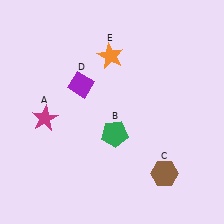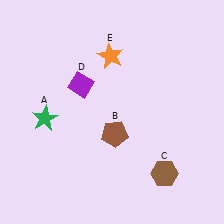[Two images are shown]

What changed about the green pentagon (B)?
In Image 1, B is green. In Image 2, it changed to brown.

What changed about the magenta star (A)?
In Image 1, A is magenta. In Image 2, it changed to green.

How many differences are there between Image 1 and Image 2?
There are 2 differences between the two images.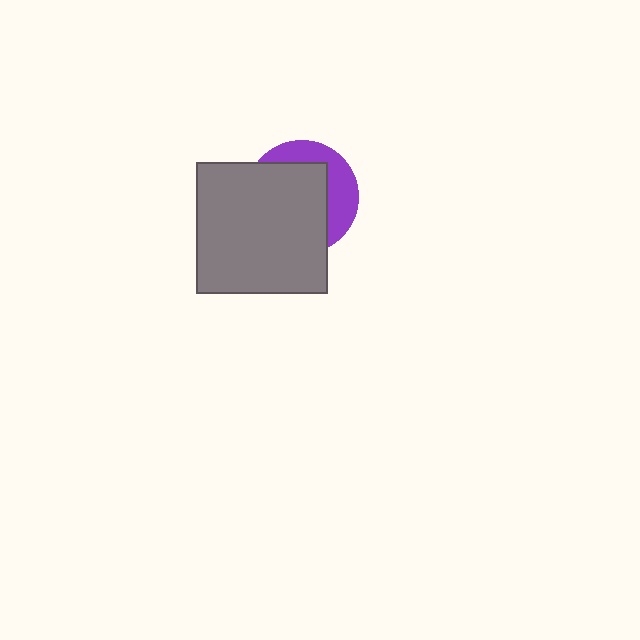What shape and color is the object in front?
The object in front is a gray square.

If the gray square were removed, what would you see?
You would see the complete purple circle.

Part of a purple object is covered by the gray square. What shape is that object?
It is a circle.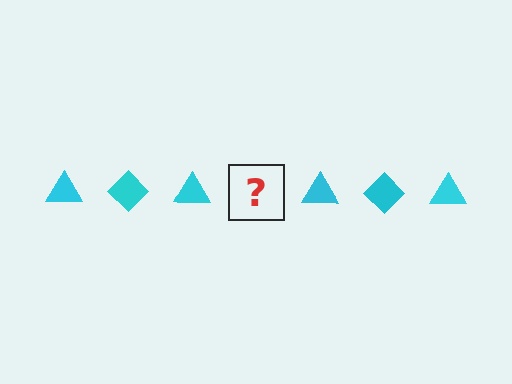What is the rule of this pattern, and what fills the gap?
The rule is that the pattern cycles through triangle, diamond shapes in cyan. The gap should be filled with a cyan diamond.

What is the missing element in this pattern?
The missing element is a cyan diamond.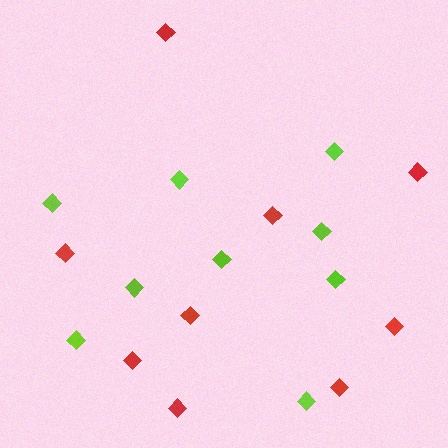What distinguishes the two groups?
There are 2 groups: one group of lime diamonds (9) and one group of red diamonds (9).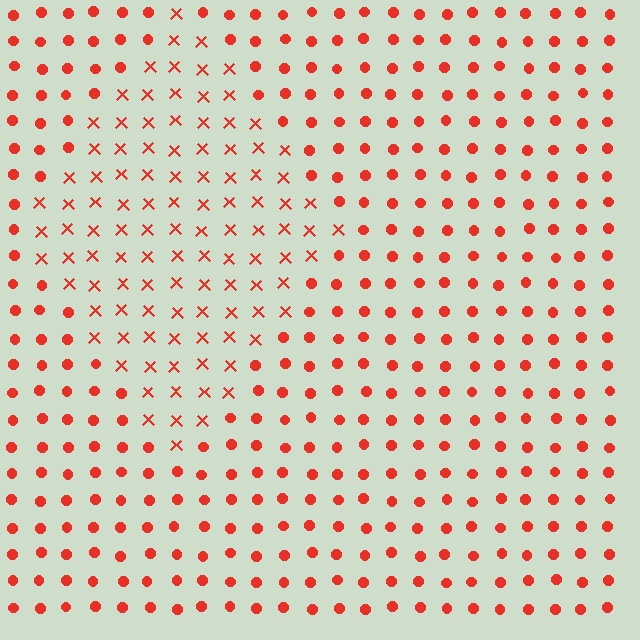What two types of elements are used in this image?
The image uses X marks inside the diamond region and circles outside it.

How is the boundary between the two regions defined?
The boundary is defined by a change in element shape: X marks inside vs. circles outside. All elements share the same color and spacing.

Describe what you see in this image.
The image is filled with small red elements arranged in a uniform grid. A diamond-shaped region contains X marks, while the surrounding area contains circles. The boundary is defined purely by the change in element shape.